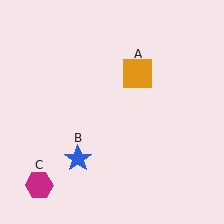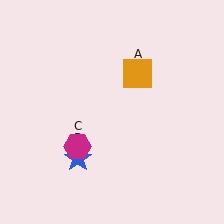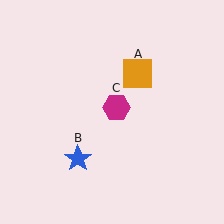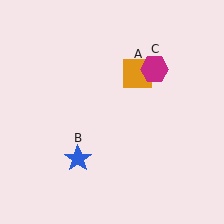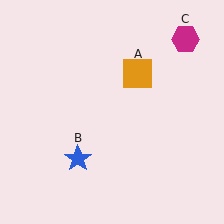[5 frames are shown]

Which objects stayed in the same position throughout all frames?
Orange square (object A) and blue star (object B) remained stationary.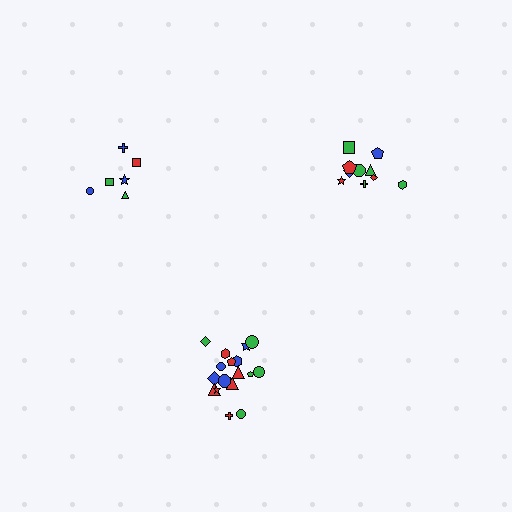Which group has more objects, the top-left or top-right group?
The top-right group.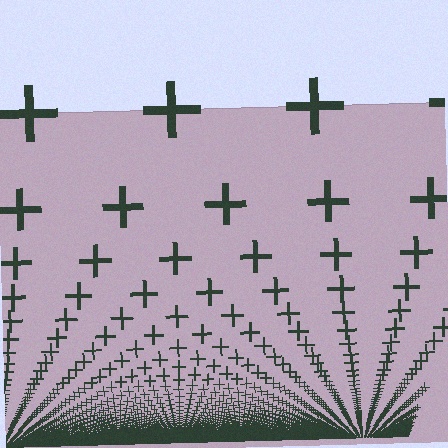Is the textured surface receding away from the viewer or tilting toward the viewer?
The surface appears to tilt toward the viewer. Texture elements get larger and sparser toward the top.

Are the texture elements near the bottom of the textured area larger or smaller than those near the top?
Smaller. The gradient is inverted — elements near the bottom are smaller and denser.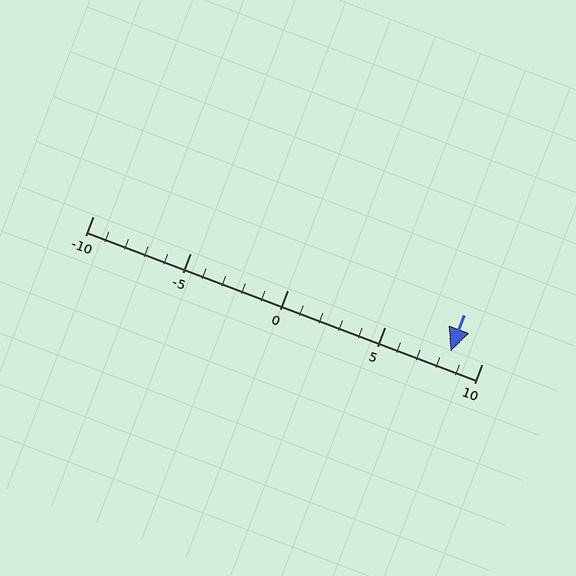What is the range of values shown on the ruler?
The ruler shows values from -10 to 10.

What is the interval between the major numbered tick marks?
The major tick marks are spaced 5 units apart.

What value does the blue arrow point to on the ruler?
The blue arrow points to approximately 8.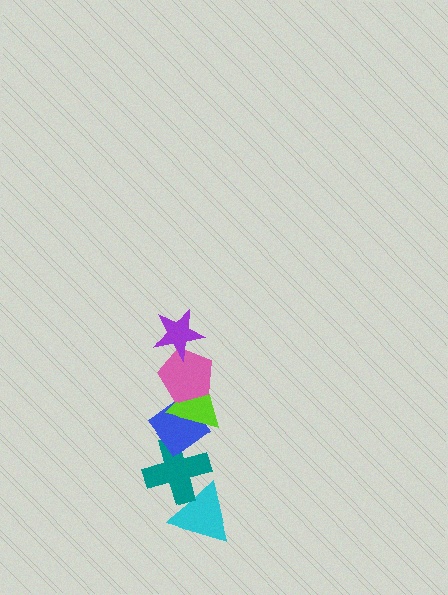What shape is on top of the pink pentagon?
The purple star is on top of the pink pentagon.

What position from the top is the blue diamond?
The blue diamond is 4th from the top.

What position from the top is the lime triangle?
The lime triangle is 3rd from the top.